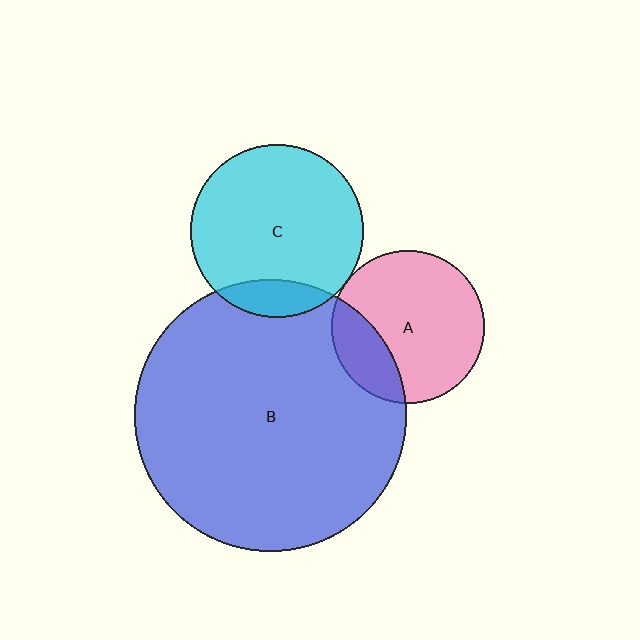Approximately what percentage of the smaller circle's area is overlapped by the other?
Approximately 15%.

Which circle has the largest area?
Circle B (blue).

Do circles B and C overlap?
Yes.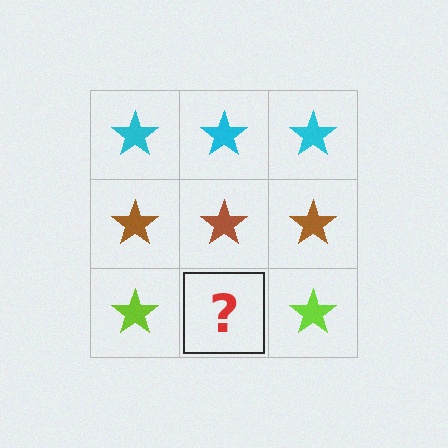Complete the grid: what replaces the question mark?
The question mark should be replaced with a lime star.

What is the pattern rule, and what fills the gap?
The rule is that each row has a consistent color. The gap should be filled with a lime star.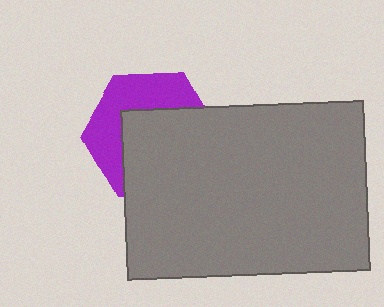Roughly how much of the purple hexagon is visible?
A small part of it is visible (roughly 43%).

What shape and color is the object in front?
The object in front is a gray rectangle.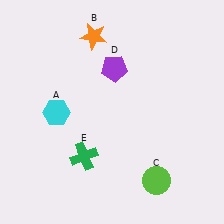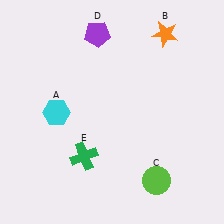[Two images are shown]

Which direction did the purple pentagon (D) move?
The purple pentagon (D) moved up.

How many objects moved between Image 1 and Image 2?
2 objects moved between the two images.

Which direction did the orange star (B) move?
The orange star (B) moved right.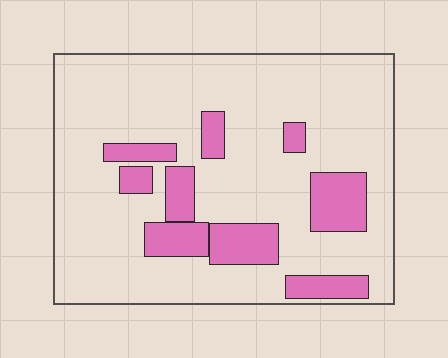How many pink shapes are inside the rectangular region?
9.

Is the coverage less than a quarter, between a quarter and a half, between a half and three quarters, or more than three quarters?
Less than a quarter.